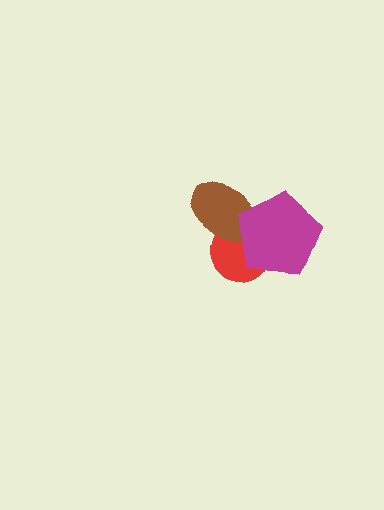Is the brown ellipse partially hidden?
Yes, it is partially covered by another shape.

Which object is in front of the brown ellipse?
The magenta pentagon is in front of the brown ellipse.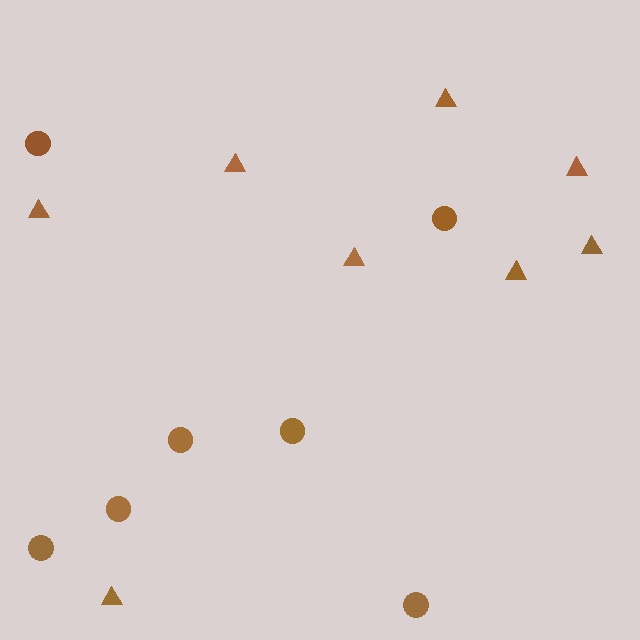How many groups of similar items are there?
There are 2 groups: one group of circles (7) and one group of triangles (8).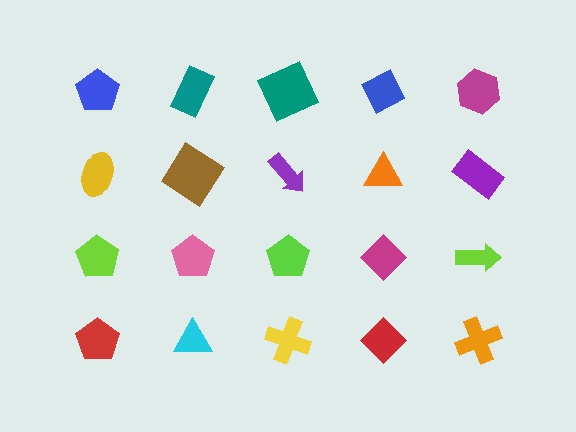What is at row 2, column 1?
A yellow ellipse.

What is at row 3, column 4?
A magenta diamond.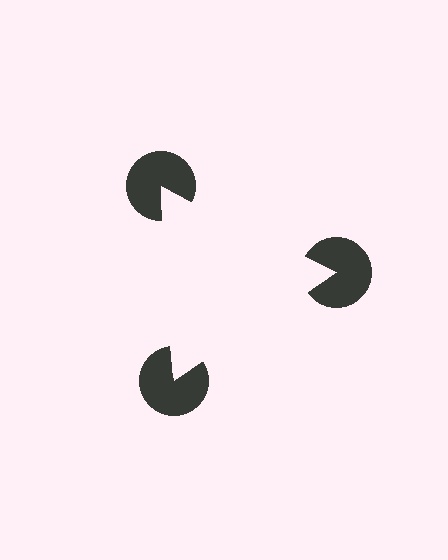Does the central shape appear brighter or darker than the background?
It typically appears slightly brighter than the background, even though no actual brightness change is drawn.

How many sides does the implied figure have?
3 sides.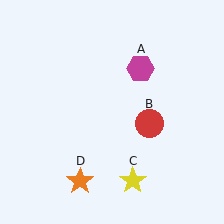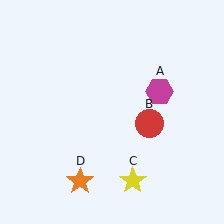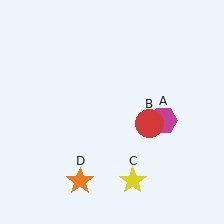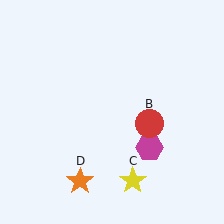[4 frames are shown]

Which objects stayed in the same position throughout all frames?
Red circle (object B) and yellow star (object C) and orange star (object D) remained stationary.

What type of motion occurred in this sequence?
The magenta hexagon (object A) rotated clockwise around the center of the scene.